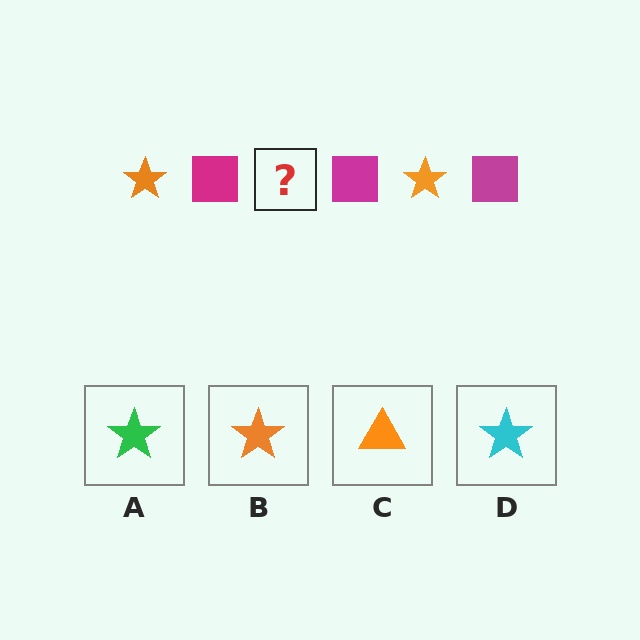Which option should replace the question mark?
Option B.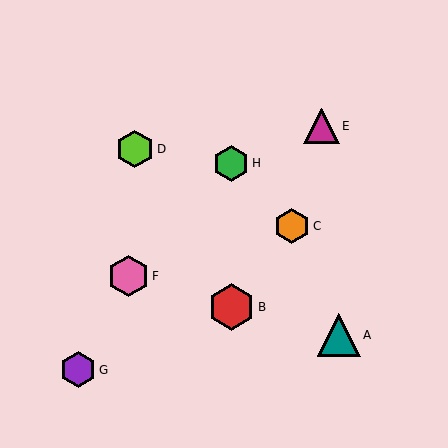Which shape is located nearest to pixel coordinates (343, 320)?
The teal triangle (labeled A) at (339, 335) is nearest to that location.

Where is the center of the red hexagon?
The center of the red hexagon is at (231, 307).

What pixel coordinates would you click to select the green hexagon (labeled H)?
Click at (231, 163) to select the green hexagon H.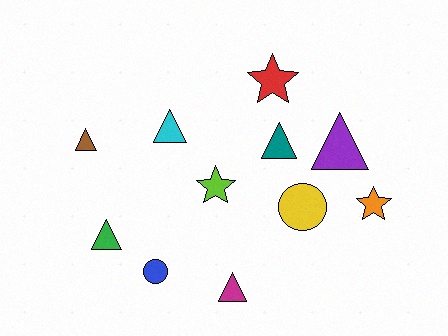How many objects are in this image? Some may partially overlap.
There are 11 objects.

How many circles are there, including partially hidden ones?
There are 2 circles.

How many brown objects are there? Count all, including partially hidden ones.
There is 1 brown object.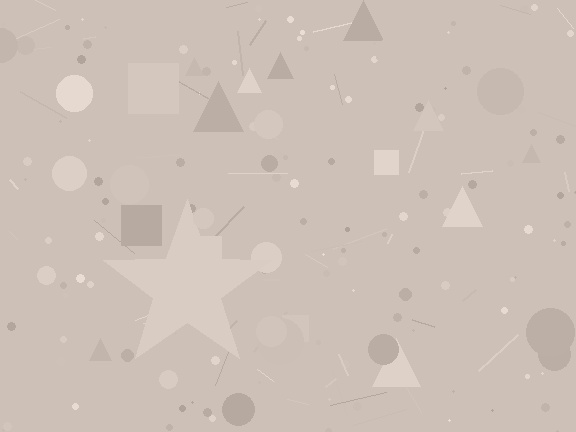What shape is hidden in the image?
A star is hidden in the image.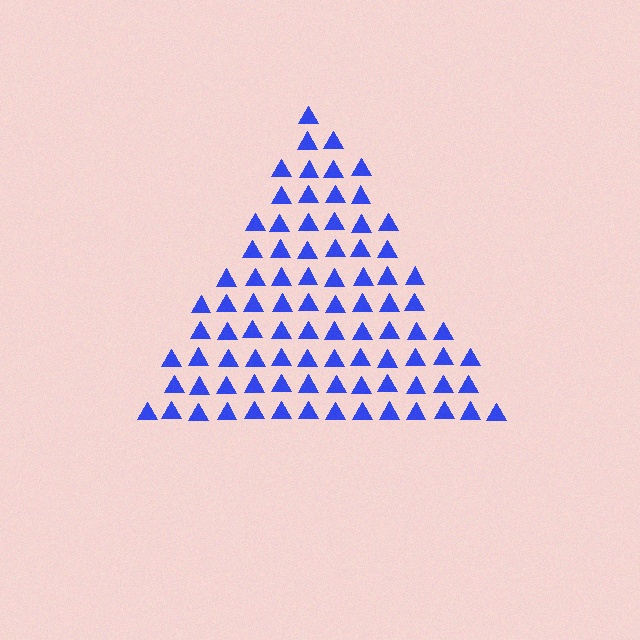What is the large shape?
The large shape is a triangle.